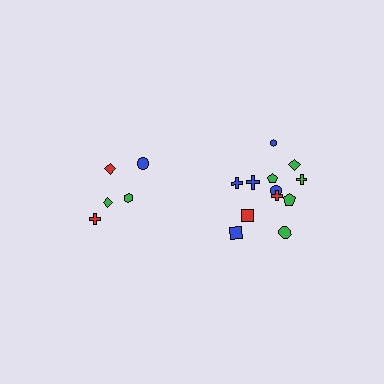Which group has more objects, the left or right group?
The right group.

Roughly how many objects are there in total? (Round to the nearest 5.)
Roughly 15 objects in total.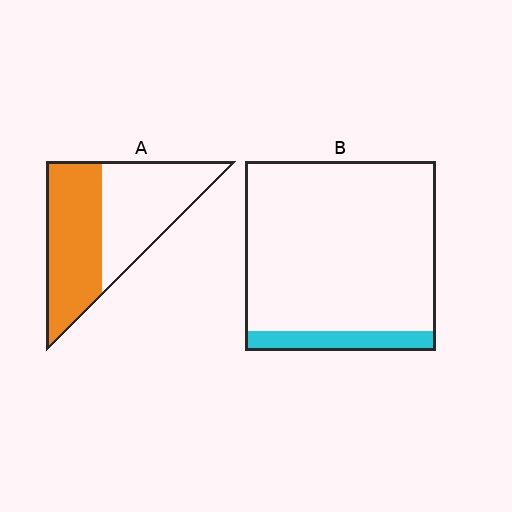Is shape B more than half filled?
No.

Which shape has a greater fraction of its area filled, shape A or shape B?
Shape A.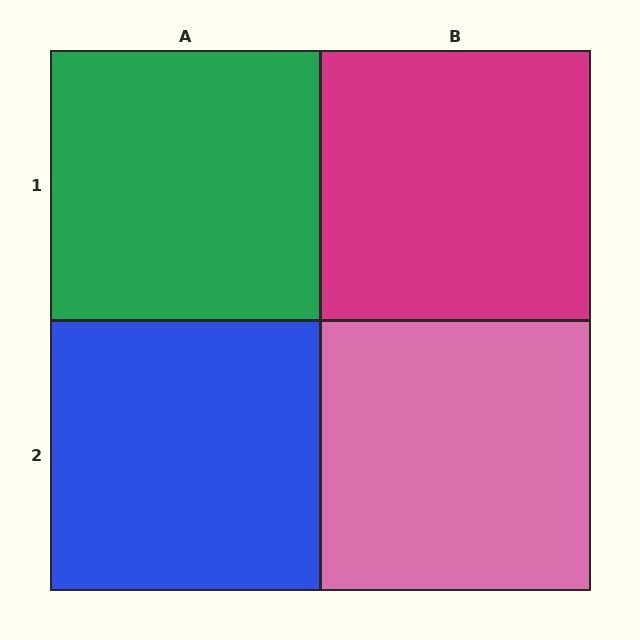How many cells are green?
1 cell is green.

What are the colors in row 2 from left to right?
Blue, pink.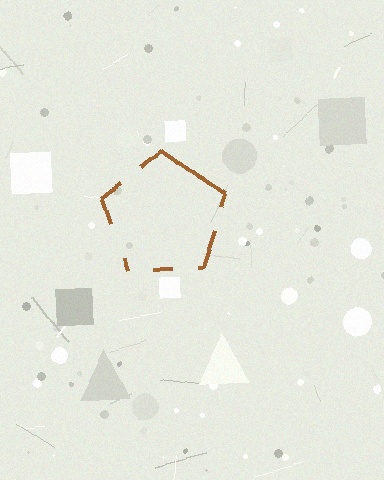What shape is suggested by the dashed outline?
The dashed outline suggests a pentagon.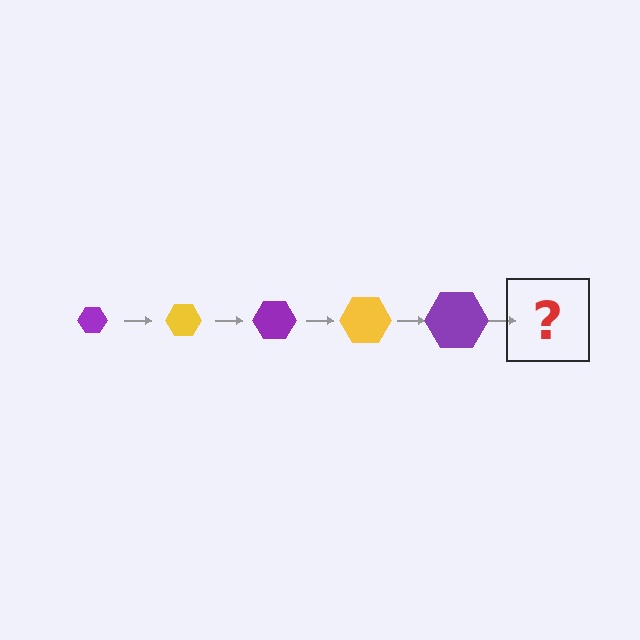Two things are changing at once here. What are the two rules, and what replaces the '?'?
The two rules are that the hexagon grows larger each step and the color cycles through purple and yellow. The '?' should be a yellow hexagon, larger than the previous one.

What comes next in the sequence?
The next element should be a yellow hexagon, larger than the previous one.